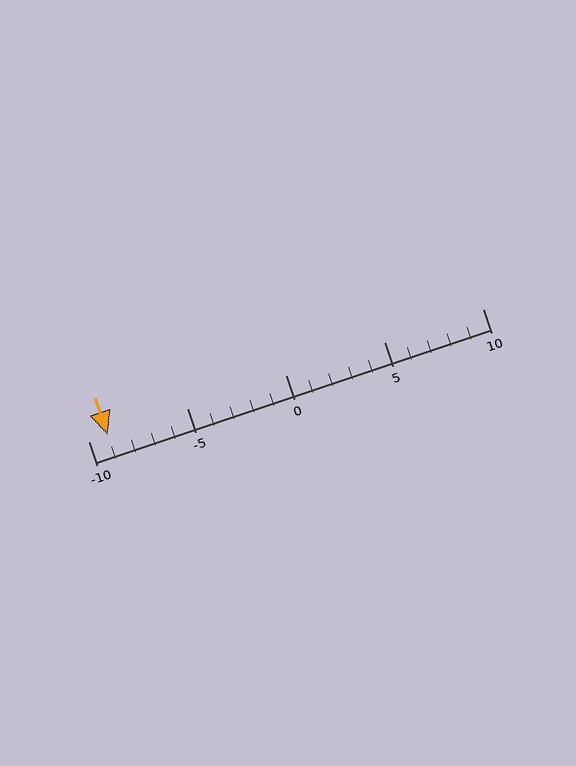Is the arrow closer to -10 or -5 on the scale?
The arrow is closer to -10.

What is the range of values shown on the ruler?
The ruler shows values from -10 to 10.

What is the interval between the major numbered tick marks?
The major tick marks are spaced 5 units apart.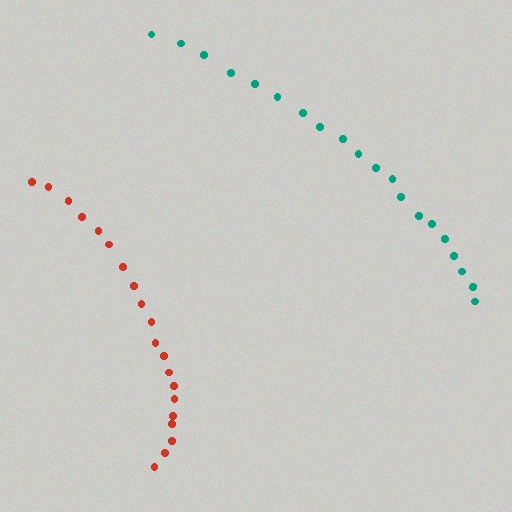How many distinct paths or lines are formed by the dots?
There are 2 distinct paths.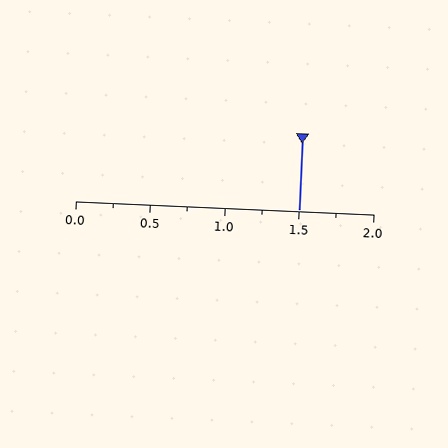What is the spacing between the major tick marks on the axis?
The major ticks are spaced 0.5 apart.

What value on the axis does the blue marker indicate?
The marker indicates approximately 1.5.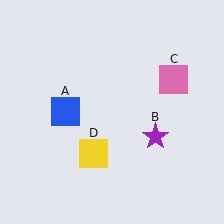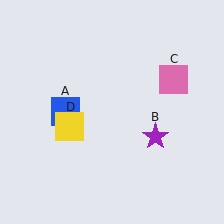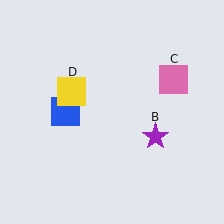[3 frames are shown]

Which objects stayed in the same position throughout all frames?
Blue square (object A) and purple star (object B) and pink square (object C) remained stationary.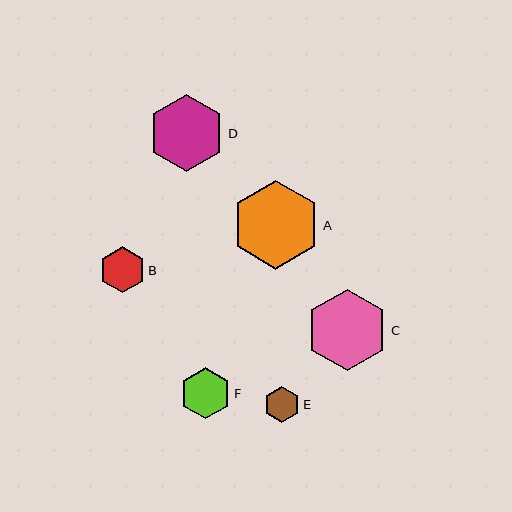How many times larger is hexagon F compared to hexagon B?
Hexagon F is approximately 1.1 times the size of hexagon B.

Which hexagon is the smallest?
Hexagon E is the smallest with a size of approximately 36 pixels.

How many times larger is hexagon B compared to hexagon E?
Hexagon B is approximately 1.3 times the size of hexagon E.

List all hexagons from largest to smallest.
From largest to smallest: A, C, D, F, B, E.